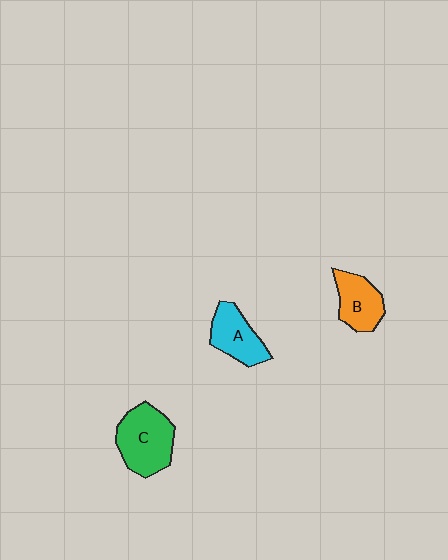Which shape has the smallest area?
Shape B (orange).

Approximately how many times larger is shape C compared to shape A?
Approximately 1.4 times.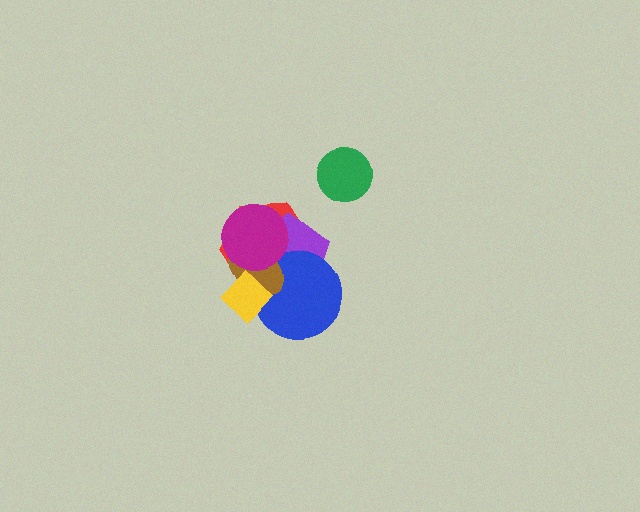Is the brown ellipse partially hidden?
Yes, it is partially covered by another shape.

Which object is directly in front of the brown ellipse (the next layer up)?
The yellow diamond is directly in front of the brown ellipse.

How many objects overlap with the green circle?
0 objects overlap with the green circle.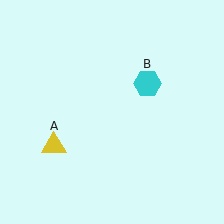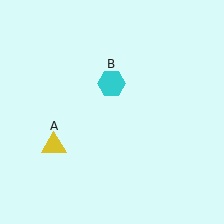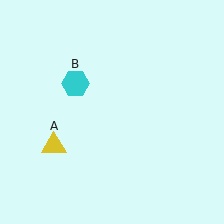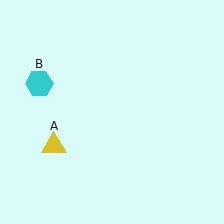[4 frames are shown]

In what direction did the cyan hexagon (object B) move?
The cyan hexagon (object B) moved left.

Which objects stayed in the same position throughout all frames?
Yellow triangle (object A) remained stationary.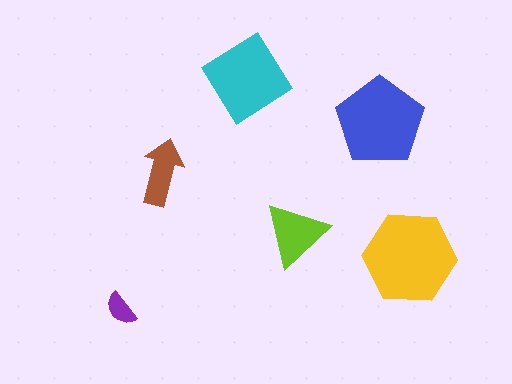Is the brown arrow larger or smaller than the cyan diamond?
Smaller.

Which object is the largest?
The yellow hexagon.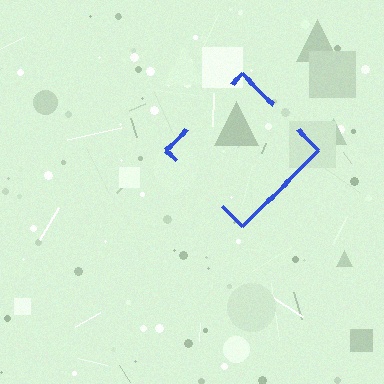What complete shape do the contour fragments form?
The contour fragments form a diamond.